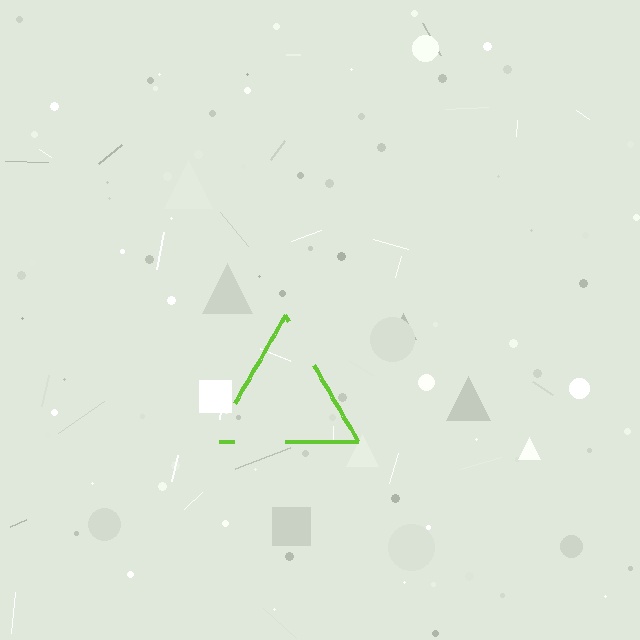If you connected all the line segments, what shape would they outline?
They would outline a triangle.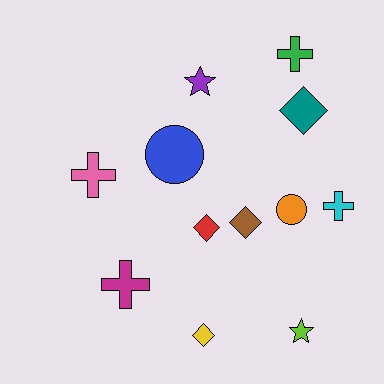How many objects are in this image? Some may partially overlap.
There are 12 objects.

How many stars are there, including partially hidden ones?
There are 2 stars.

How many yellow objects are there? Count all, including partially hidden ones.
There is 1 yellow object.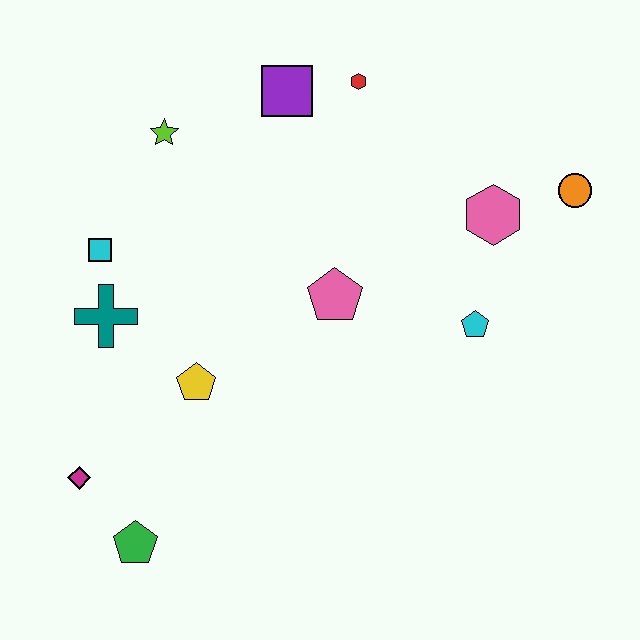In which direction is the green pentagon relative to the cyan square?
The green pentagon is below the cyan square.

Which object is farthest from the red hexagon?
The green pentagon is farthest from the red hexagon.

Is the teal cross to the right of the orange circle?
No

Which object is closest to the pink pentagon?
The cyan pentagon is closest to the pink pentagon.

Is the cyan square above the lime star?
No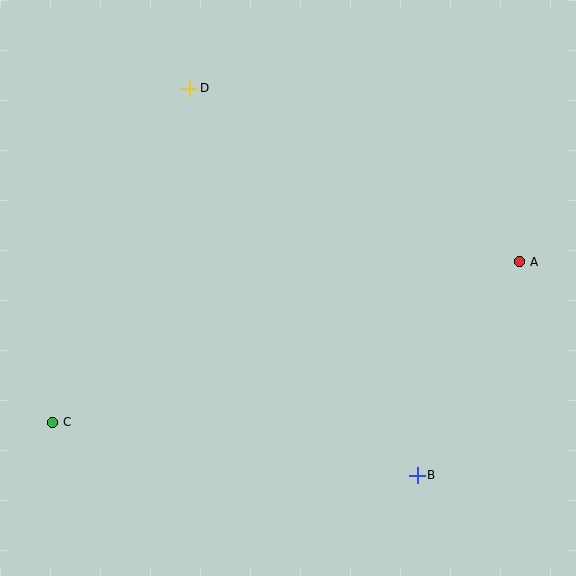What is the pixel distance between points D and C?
The distance between D and C is 361 pixels.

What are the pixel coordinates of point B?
Point B is at (417, 475).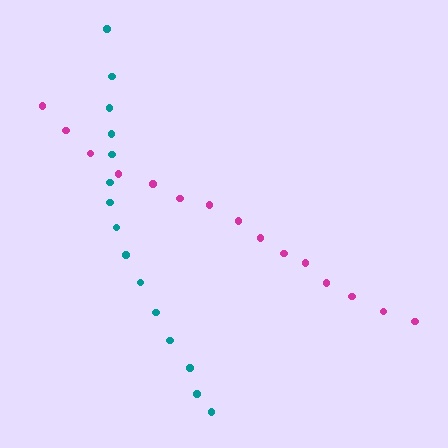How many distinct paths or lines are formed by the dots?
There are 2 distinct paths.